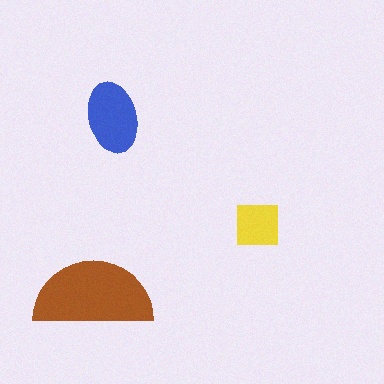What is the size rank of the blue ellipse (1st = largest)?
2nd.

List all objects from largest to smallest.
The brown semicircle, the blue ellipse, the yellow square.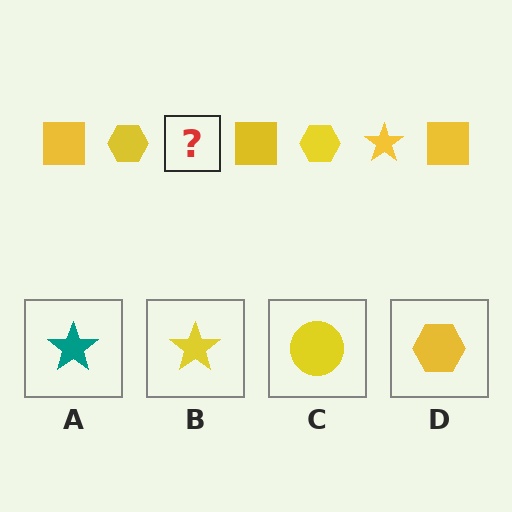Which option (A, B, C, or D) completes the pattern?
B.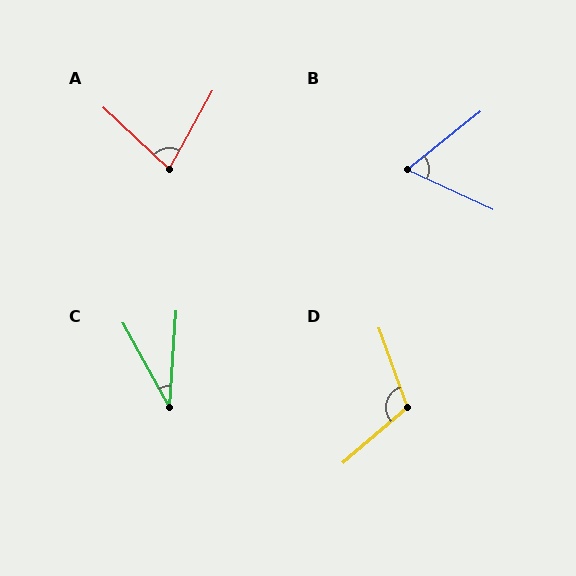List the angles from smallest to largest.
C (33°), B (63°), A (76°), D (111°).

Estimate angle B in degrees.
Approximately 63 degrees.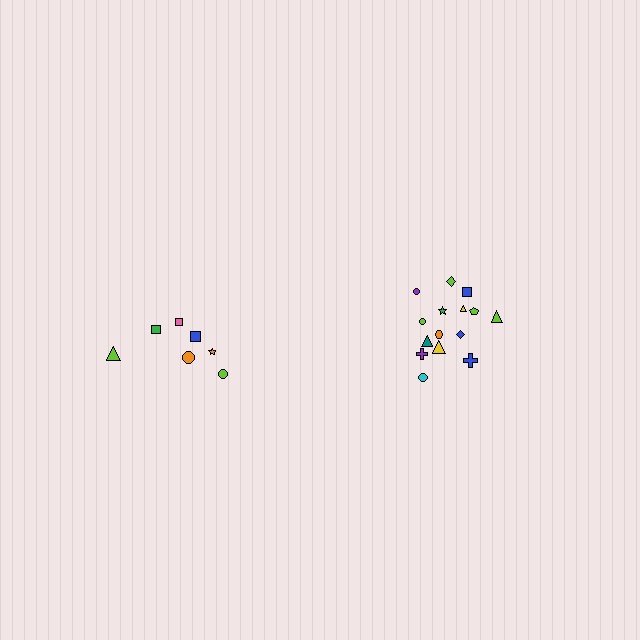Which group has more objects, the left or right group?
The right group.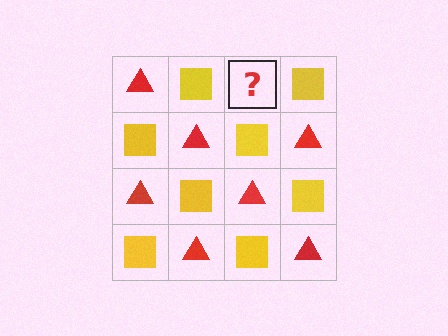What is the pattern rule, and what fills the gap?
The rule is that it alternates red triangle and yellow square in a checkerboard pattern. The gap should be filled with a red triangle.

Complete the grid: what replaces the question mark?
The question mark should be replaced with a red triangle.